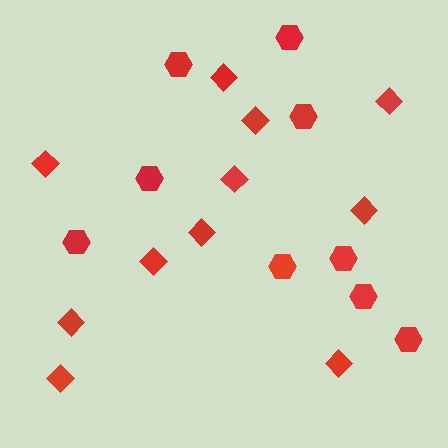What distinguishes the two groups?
There are 2 groups: one group of diamonds (11) and one group of hexagons (9).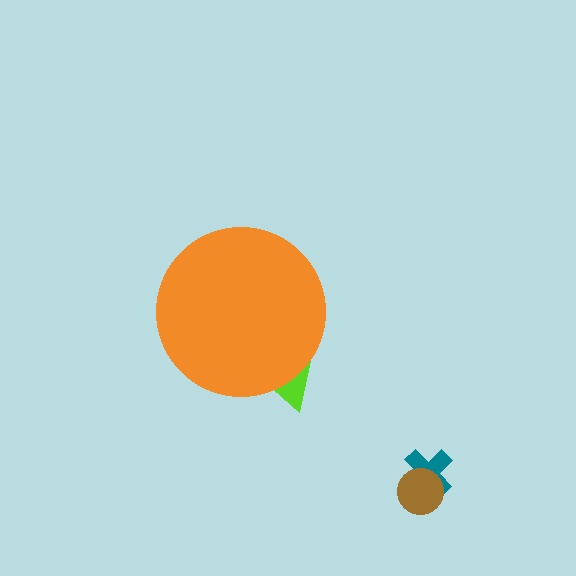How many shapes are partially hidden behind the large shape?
1 shape is partially hidden.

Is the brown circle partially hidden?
No, the brown circle is fully visible.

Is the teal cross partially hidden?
No, the teal cross is fully visible.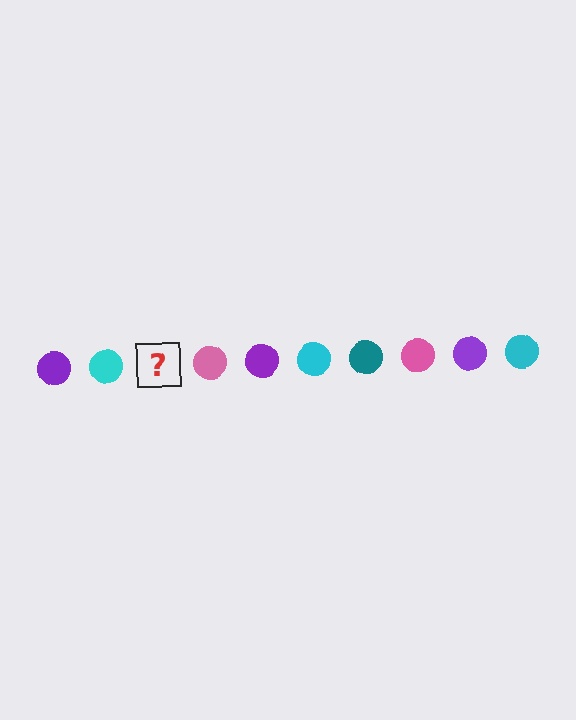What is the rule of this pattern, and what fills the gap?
The rule is that the pattern cycles through purple, cyan, teal, pink circles. The gap should be filled with a teal circle.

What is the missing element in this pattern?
The missing element is a teal circle.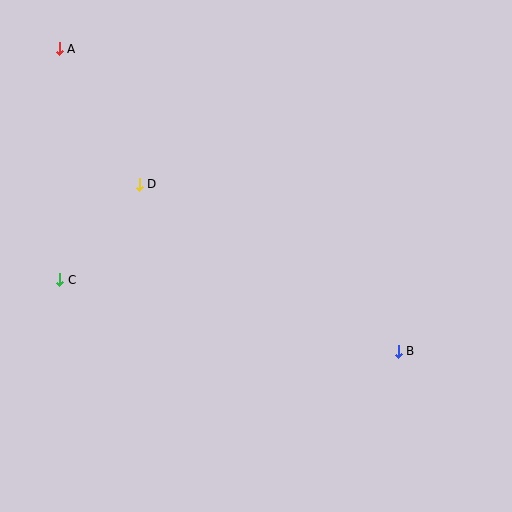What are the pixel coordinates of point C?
Point C is at (60, 280).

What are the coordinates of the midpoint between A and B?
The midpoint between A and B is at (229, 200).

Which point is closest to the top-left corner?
Point A is closest to the top-left corner.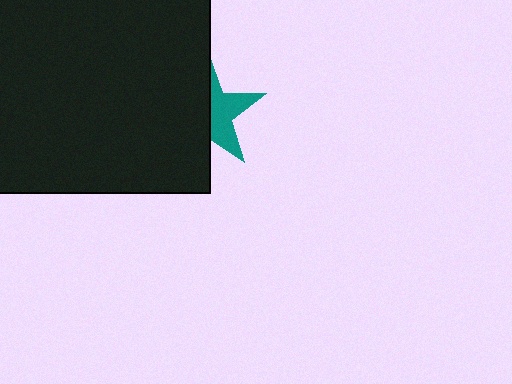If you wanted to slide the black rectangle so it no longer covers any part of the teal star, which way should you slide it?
Slide it left — that is the most direct way to separate the two shapes.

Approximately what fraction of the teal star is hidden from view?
Roughly 57% of the teal star is hidden behind the black rectangle.